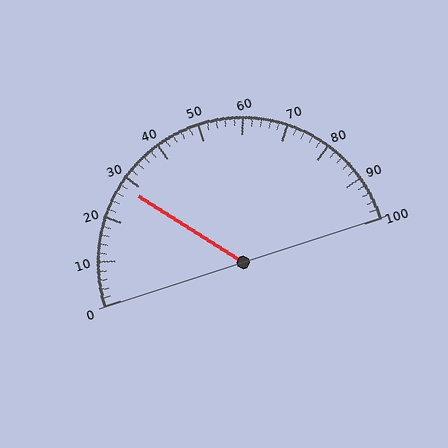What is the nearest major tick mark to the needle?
The nearest major tick mark is 30.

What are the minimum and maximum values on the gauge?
The gauge ranges from 0 to 100.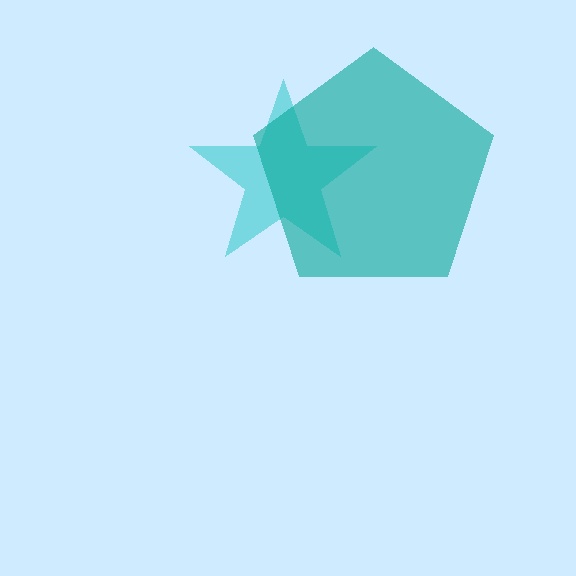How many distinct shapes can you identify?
There are 2 distinct shapes: a cyan star, a teal pentagon.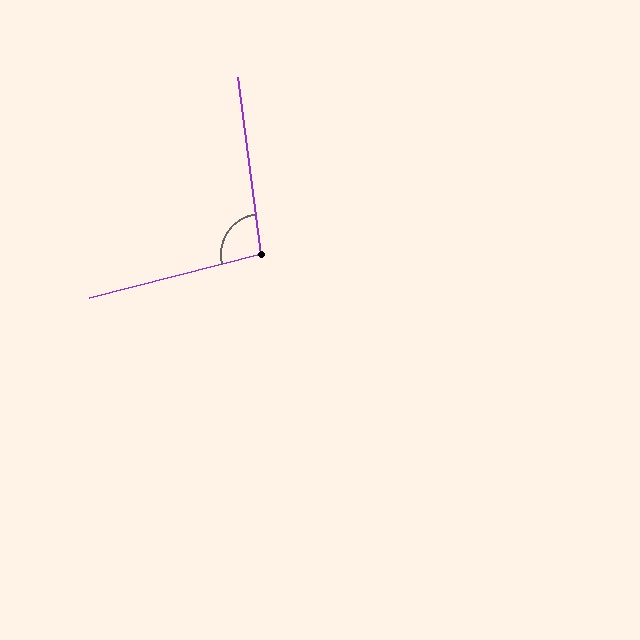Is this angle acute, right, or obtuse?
It is obtuse.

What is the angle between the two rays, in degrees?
Approximately 97 degrees.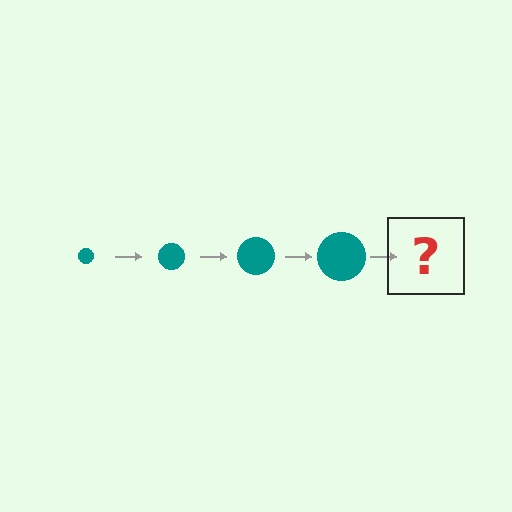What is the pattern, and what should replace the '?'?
The pattern is that the circle gets progressively larger each step. The '?' should be a teal circle, larger than the previous one.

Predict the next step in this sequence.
The next step is a teal circle, larger than the previous one.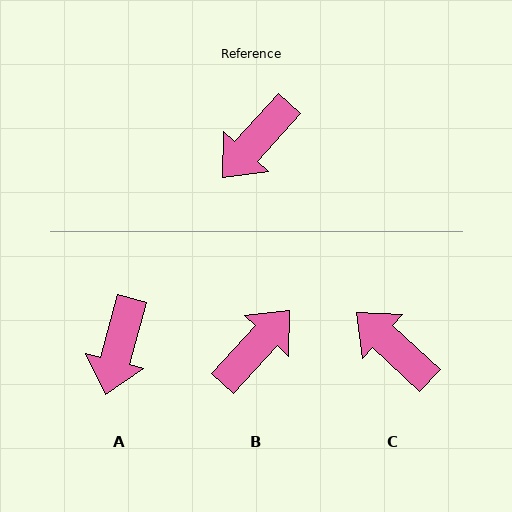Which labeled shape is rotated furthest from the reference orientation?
B, about 179 degrees away.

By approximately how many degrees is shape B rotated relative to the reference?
Approximately 179 degrees counter-clockwise.